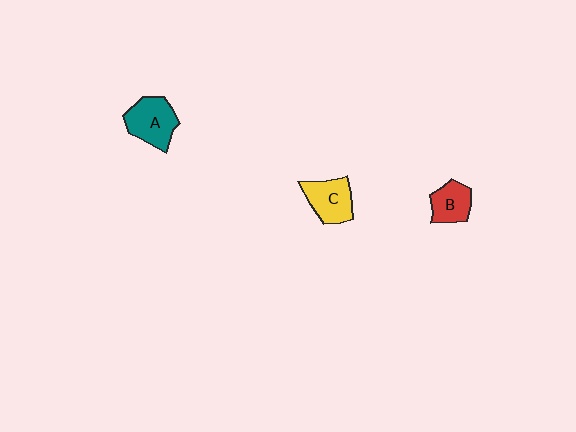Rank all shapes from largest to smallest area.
From largest to smallest: A (teal), C (yellow), B (red).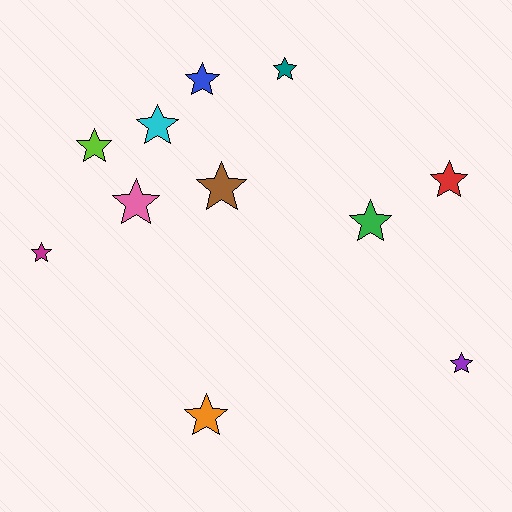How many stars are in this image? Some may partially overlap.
There are 11 stars.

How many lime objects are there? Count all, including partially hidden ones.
There is 1 lime object.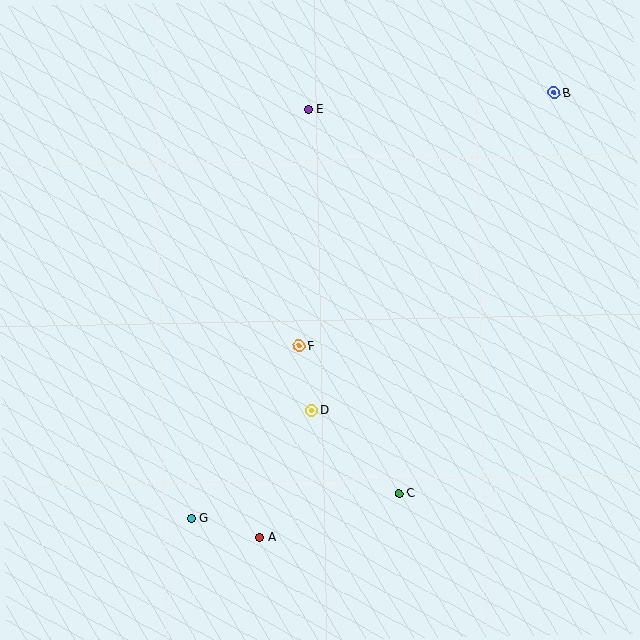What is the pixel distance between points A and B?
The distance between A and B is 533 pixels.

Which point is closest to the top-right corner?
Point B is closest to the top-right corner.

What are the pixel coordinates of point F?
Point F is at (299, 346).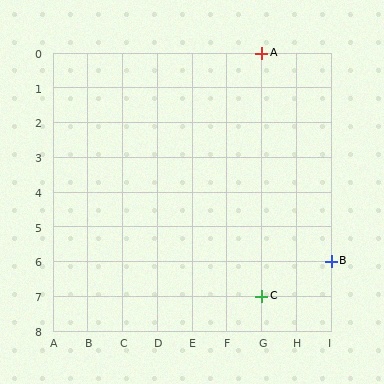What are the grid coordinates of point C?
Point C is at grid coordinates (G, 7).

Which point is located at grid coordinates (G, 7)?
Point C is at (G, 7).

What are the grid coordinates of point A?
Point A is at grid coordinates (G, 0).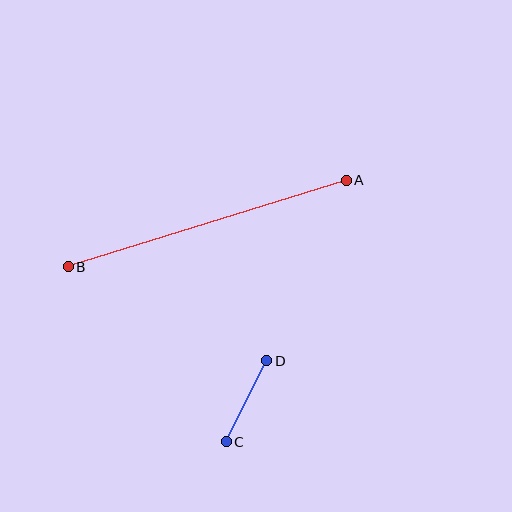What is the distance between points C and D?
The distance is approximately 91 pixels.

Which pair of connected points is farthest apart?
Points A and B are farthest apart.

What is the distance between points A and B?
The distance is approximately 291 pixels.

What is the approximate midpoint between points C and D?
The midpoint is at approximately (246, 401) pixels.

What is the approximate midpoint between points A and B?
The midpoint is at approximately (207, 223) pixels.